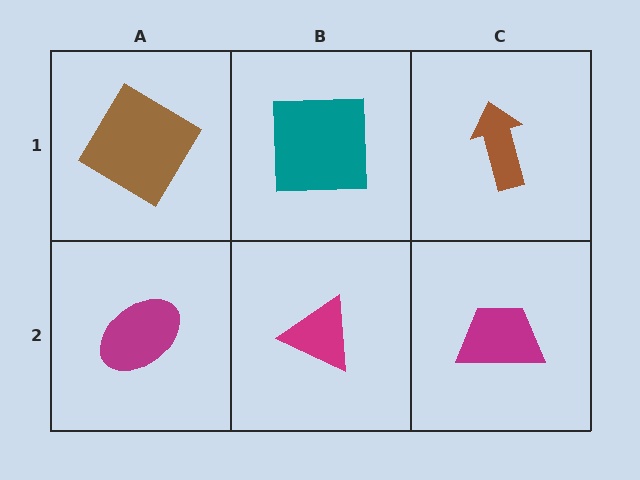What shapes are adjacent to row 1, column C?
A magenta trapezoid (row 2, column C), a teal square (row 1, column B).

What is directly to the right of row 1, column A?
A teal square.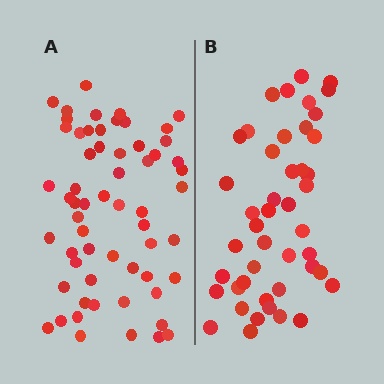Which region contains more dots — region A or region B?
Region A (the left region) has more dots.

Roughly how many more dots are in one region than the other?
Region A has approximately 15 more dots than region B.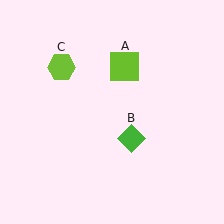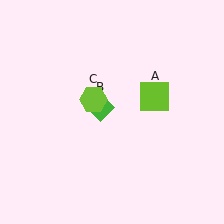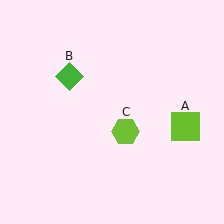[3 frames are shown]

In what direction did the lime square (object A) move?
The lime square (object A) moved down and to the right.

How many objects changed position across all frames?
3 objects changed position: lime square (object A), green diamond (object B), lime hexagon (object C).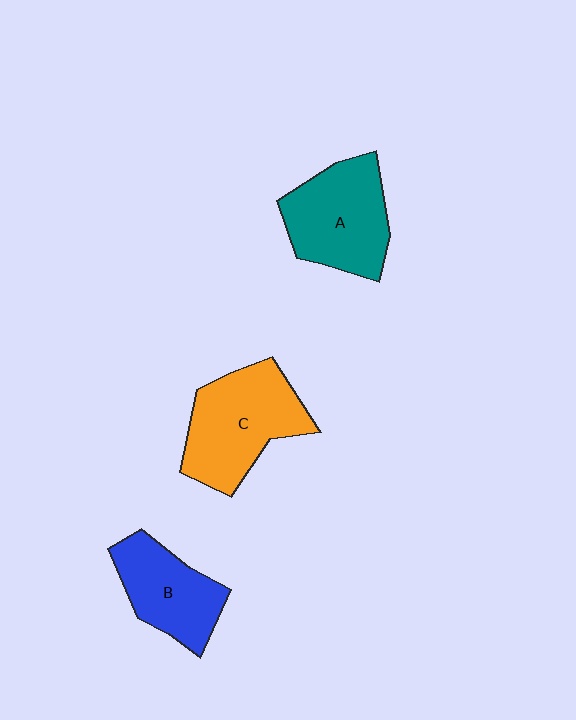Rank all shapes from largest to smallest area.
From largest to smallest: C (orange), A (teal), B (blue).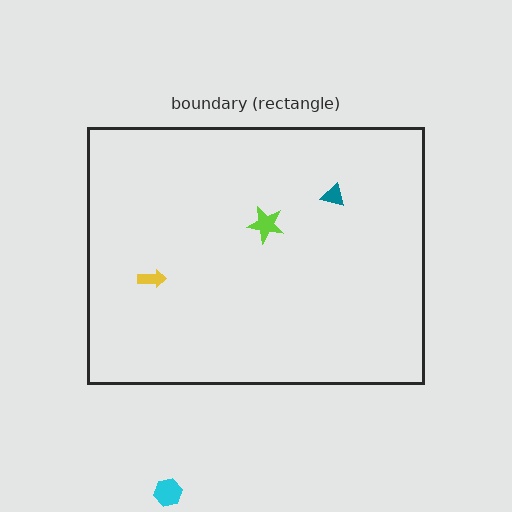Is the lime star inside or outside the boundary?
Inside.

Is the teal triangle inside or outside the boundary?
Inside.